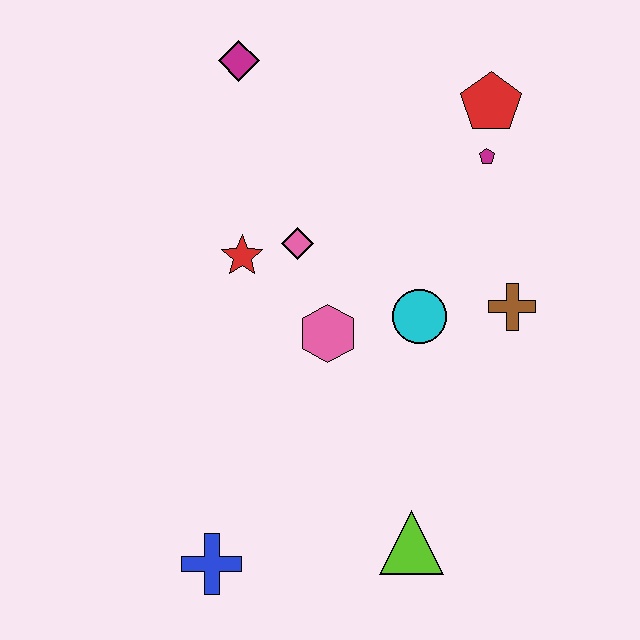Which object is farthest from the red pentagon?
The blue cross is farthest from the red pentagon.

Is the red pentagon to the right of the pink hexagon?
Yes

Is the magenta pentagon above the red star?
Yes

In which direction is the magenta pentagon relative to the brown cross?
The magenta pentagon is above the brown cross.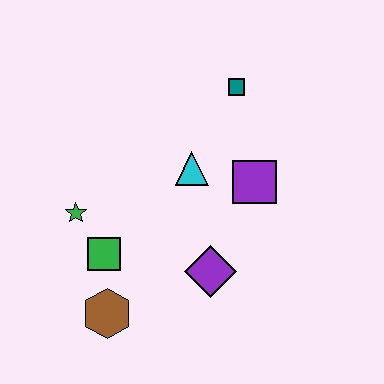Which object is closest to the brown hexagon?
The green square is closest to the brown hexagon.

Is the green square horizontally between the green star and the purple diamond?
Yes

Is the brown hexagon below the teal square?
Yes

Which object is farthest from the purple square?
The brown hexagon is farthest from the purple square.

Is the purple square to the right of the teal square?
Yes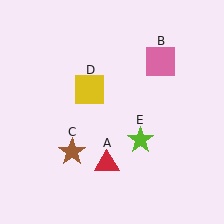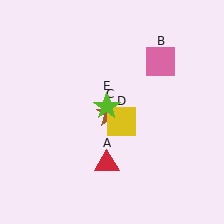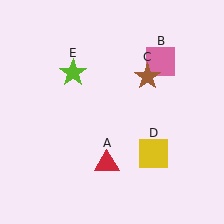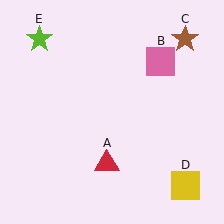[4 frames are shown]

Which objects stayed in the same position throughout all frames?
Red triangle (object A) and pink square (object B) remained stationary.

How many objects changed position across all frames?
3 objects changed position: brown star (object C), yellow square (object D), lime star (object E).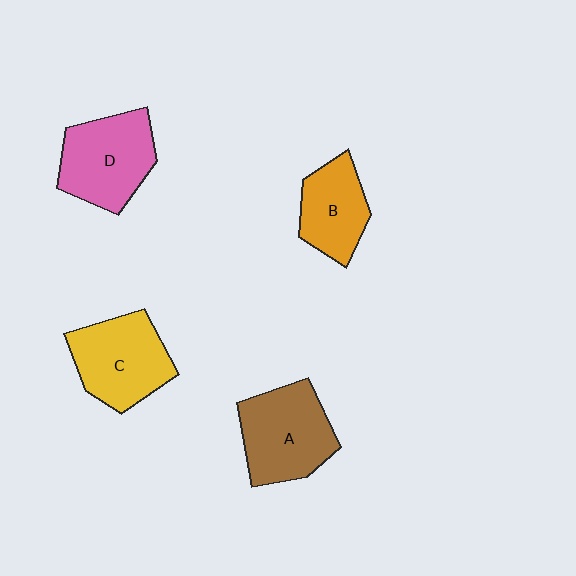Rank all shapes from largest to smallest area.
From largest to smallest: A (brown), D (pink), C (yellow), B (orange).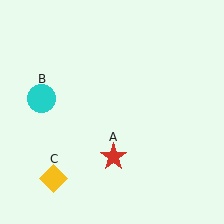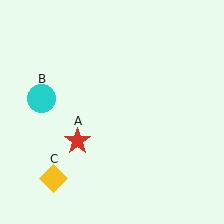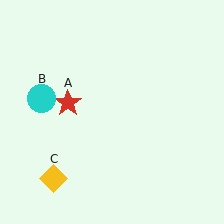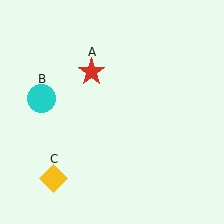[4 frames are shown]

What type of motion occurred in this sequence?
The red star (object A) rotated clockwise around the center of the scene.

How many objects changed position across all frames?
1 object changed position: red star (object A).